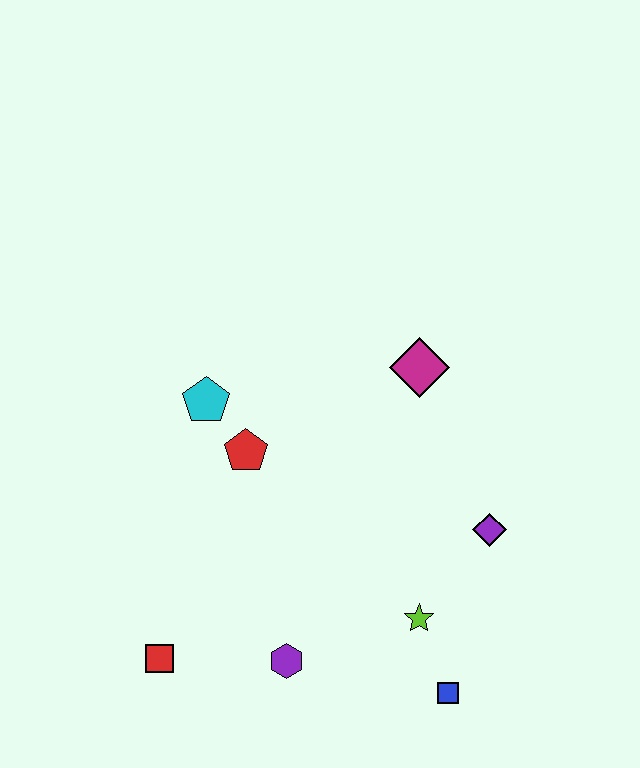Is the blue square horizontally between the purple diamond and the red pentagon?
Yes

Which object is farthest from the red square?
The magenta diamond is farthest from the red square.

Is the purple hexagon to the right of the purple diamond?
No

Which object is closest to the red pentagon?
The cyan pentagon is closest to the red pentagon.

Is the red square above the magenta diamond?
No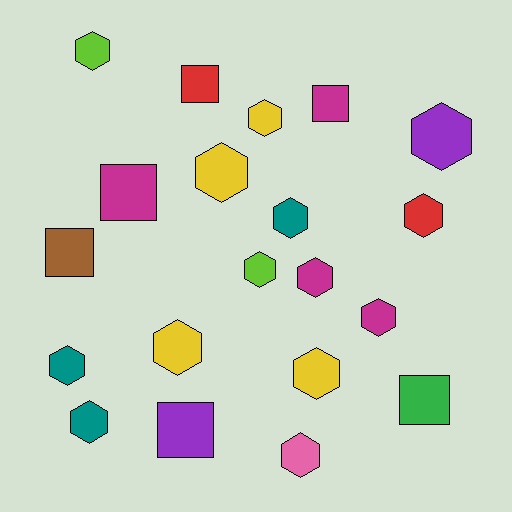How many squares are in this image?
There are 6 squares.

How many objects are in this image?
There are 20 objects.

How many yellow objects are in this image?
There are 4 yellow objects.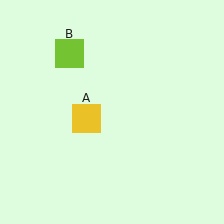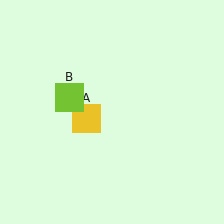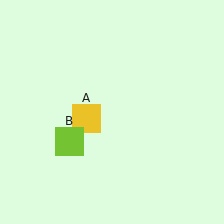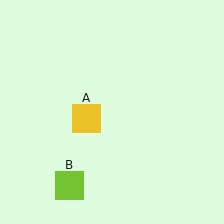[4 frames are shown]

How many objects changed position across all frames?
1 object changed position: lime square (object B).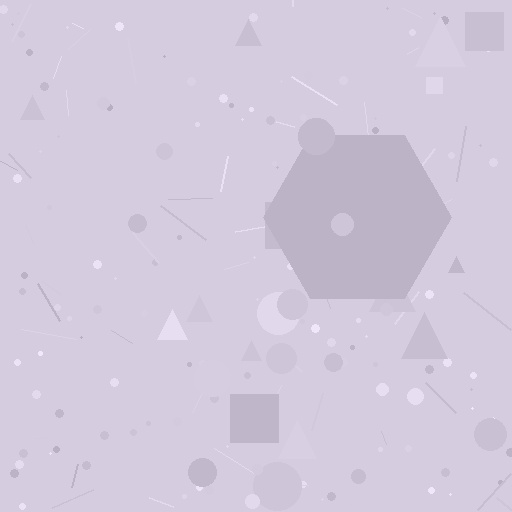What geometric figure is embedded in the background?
A hexagon is embedded in the background.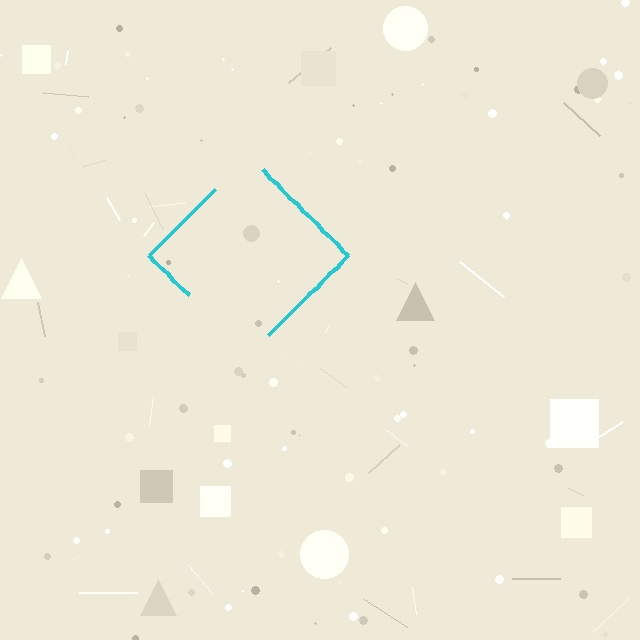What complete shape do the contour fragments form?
The contour fragments form a diamond.